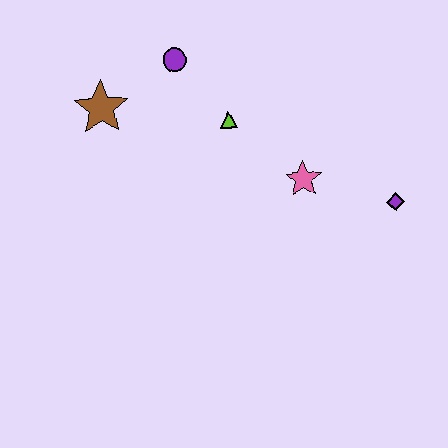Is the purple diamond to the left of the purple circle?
No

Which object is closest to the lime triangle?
The purple circle is closest to the lime triangle.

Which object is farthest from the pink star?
The brown star is farthest from the pink star.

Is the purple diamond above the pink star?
No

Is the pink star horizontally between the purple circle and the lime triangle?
No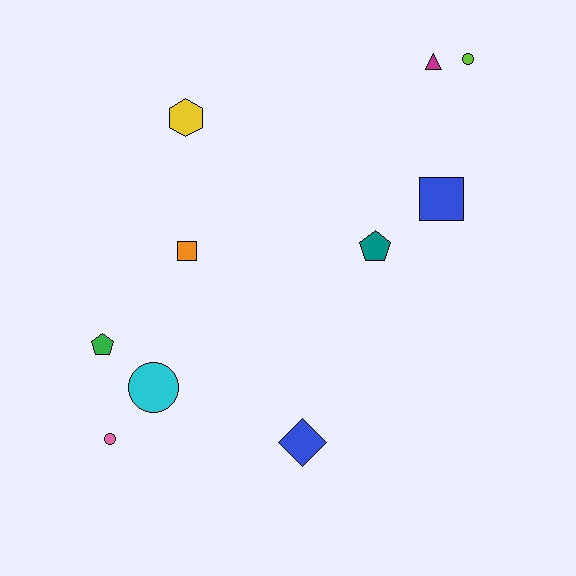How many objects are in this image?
There are 10 objects.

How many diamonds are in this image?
There is 1 diamond.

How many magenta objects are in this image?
There is 1 magenta object.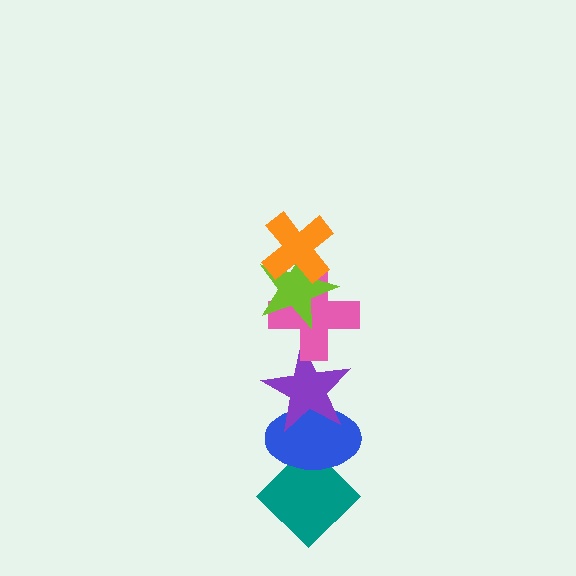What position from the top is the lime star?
The lime star is 2nd from the top.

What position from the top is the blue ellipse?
The blue ellipse is 5th from the top.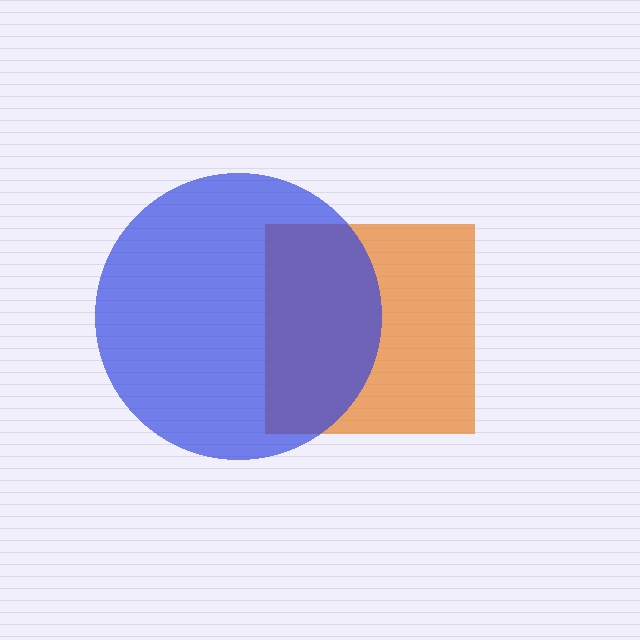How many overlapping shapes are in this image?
There are 2 overlapping shapes in the image.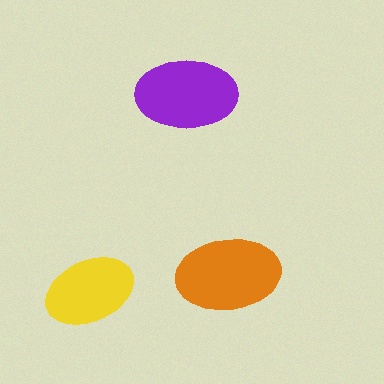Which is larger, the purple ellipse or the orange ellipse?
The orange one.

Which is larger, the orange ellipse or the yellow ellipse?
The orange one.